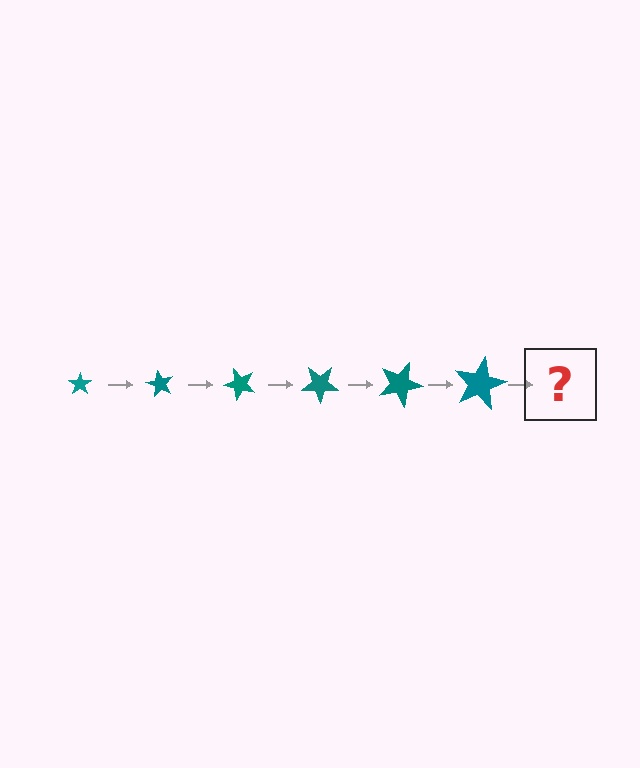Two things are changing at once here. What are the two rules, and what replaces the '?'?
The two rules are that the star grows larger each step and it rotates 60 degrees each step. The '?' should be a star, larger than the previous one and rotated 360 degrees from the start.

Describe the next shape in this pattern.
It should be a star, larger than the previous one and rotated 360 degrees from the start.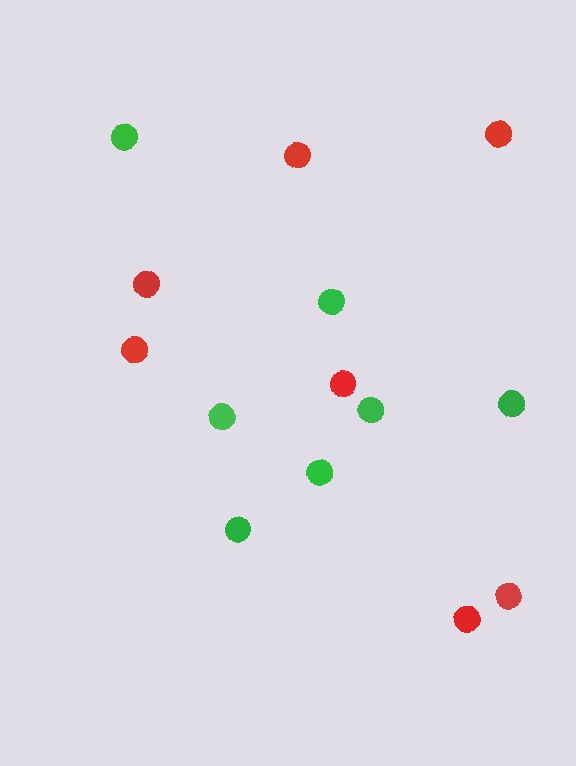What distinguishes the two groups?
There are 2 groups: one group of green circles (7) and one group of red circles (7).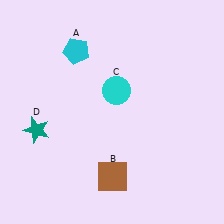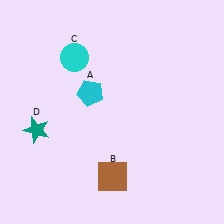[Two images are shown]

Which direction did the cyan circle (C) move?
The cyan circle (C) moved left.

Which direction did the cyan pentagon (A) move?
The cyan pentagon (A) moved down.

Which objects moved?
The objects that moved are: the cyan pentagon (A), the cyan circle (C).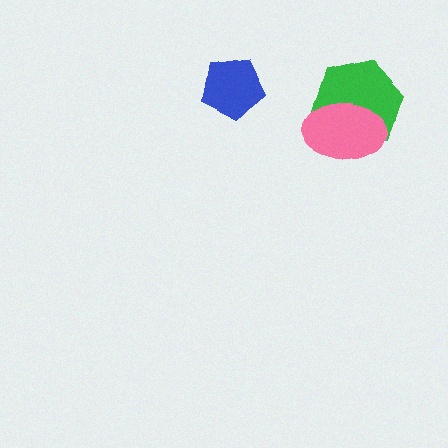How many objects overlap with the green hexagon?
1 object overlaps with the green hexagon.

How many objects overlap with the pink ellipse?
1 object overlaps with the pink ellipse.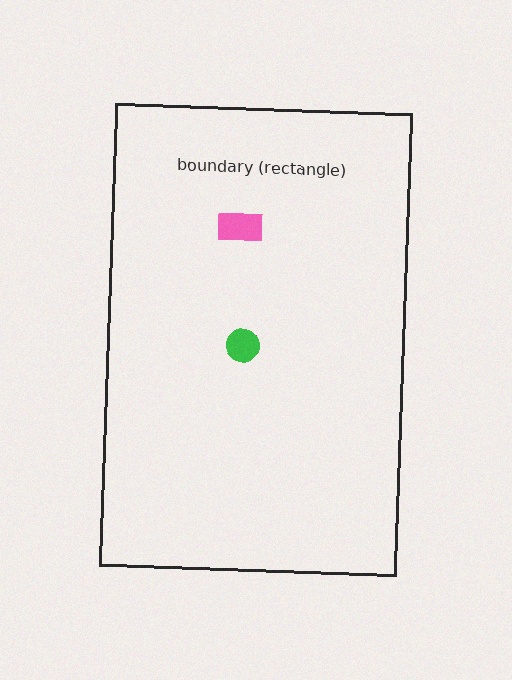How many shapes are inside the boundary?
3 inside, 0 outside.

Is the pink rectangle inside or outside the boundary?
Inside.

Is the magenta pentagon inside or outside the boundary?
Inside.